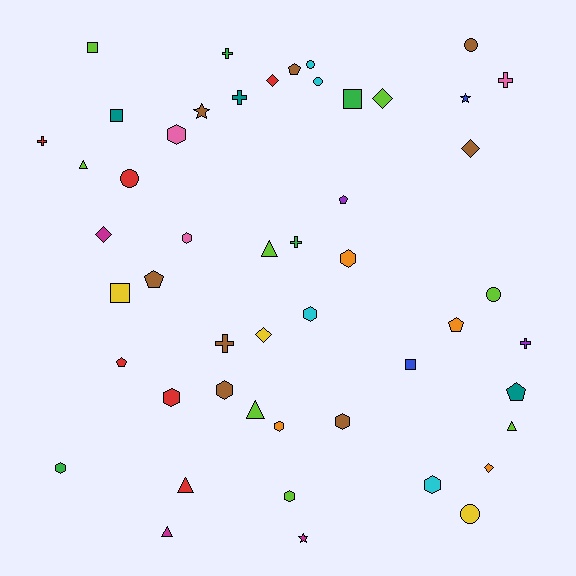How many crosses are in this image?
There are 7 crosses.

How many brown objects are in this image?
There are 8 brown objects.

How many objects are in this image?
There are 50 objects.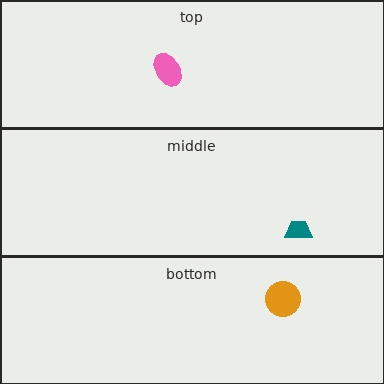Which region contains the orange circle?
The bottom region.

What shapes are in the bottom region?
The orange circle.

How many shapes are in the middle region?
1.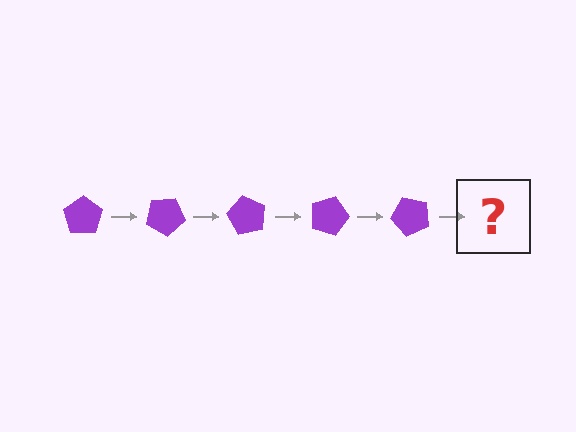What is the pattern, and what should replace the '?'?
The pattern is that the pentagon rotates 30 degrees each step. The '?' should be a purple pentagon rotated 150 degrees.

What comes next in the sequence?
The next element should be a purple pentagon rotated 150 degrees.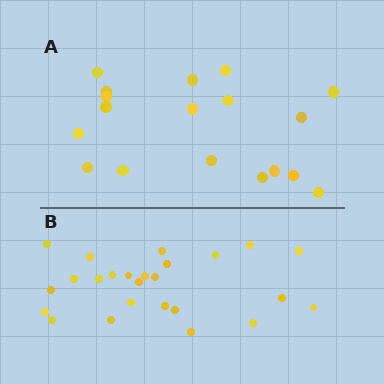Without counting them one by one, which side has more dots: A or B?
Region B (the bottom region) has more dots.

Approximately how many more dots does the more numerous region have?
Region B has roughly 8 or so more dots than region A.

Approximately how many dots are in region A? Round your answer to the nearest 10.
About 20 dots. (The exact count is 18, which rounds to 20.)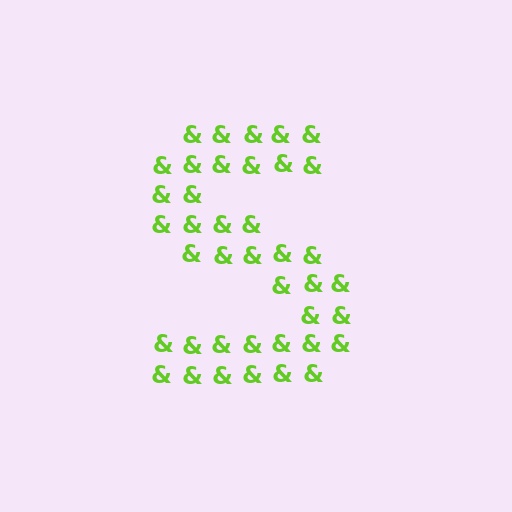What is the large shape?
The large shape is the letter S.